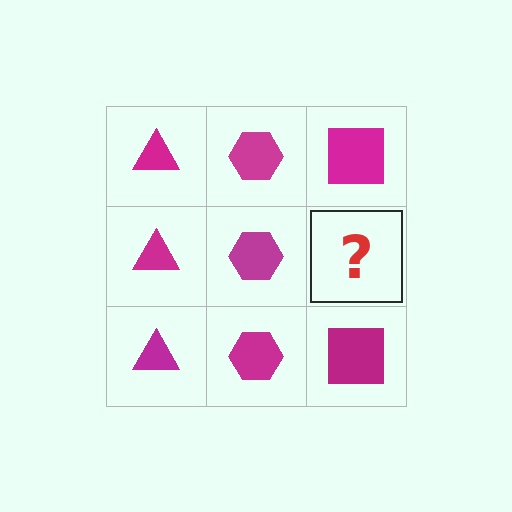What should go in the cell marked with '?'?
The missing cell should contain a magenta square.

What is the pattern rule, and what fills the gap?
The rule is that each column has a consistent shape. The gap should be filled with a magenta square.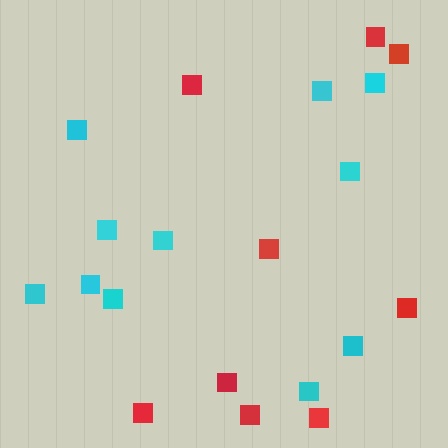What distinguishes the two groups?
There are 2 groups: one group of red squares (9) and one group of cyan squares (11).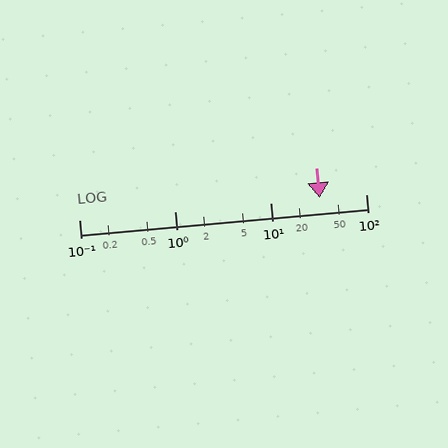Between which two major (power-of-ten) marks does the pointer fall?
The pointer is between 10 and 100.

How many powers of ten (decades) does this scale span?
The scale spans 3 decades, from 0.1 to 100.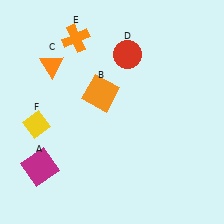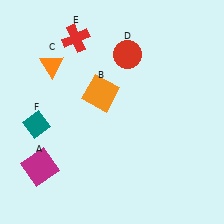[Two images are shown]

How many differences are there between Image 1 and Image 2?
There are 2 differences between the two images.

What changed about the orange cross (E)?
In Image 1, E is orange. In Image 2, it changed to red.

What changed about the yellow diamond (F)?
In Image 1, F is yellow. In Image 2, it changed to teal.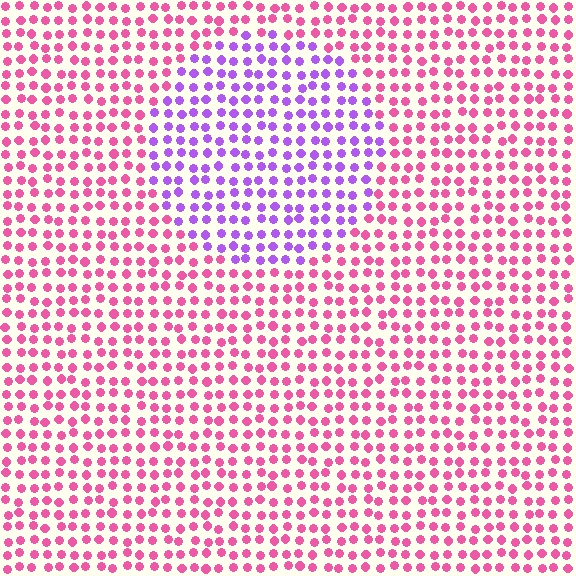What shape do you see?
I see a circle.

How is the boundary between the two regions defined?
The boundary is defined purely by a slight shift in hue (about 53 degrees). Spacing, size, and orientation are identical on both sides.